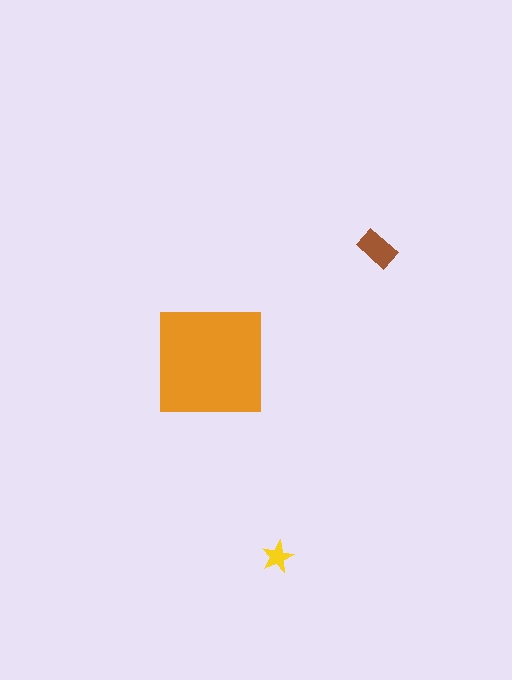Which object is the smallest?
The yellow star.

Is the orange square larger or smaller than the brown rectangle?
Larger.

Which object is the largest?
The orange square.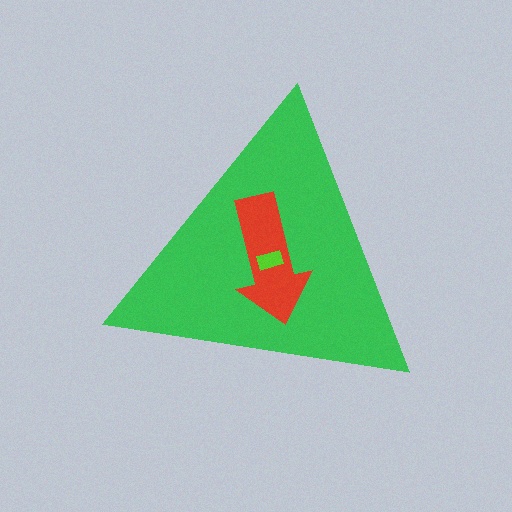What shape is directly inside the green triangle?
The red arrow.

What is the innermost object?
The lime rectangle.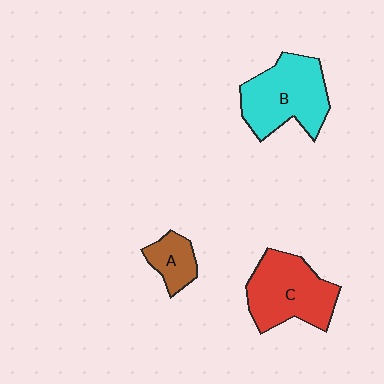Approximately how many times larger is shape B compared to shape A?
Approximately 2.5 times.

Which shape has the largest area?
Shape B (cyan).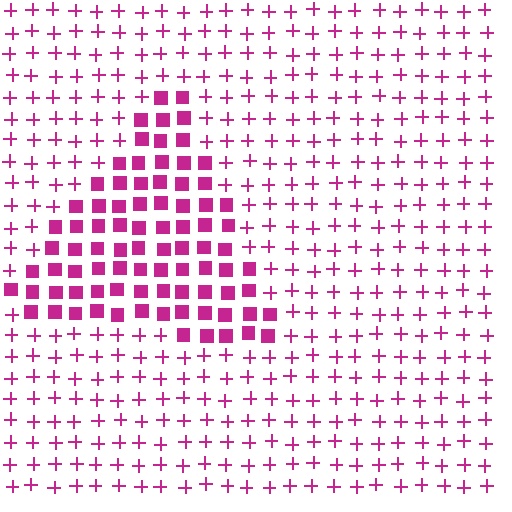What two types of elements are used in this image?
The image uses squares inside the triangle region and plus signs outside it.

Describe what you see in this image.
The image is filled with small magenta elements arranged in a uniform grid. A triangle-shaped region contains squares, while the surrounding area contains plus signs. The boundary is defined purely by the change in element shape.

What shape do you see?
I see a triangle.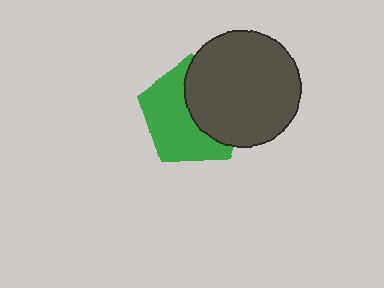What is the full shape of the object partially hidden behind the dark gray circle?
The partially hidden object is a green pentagon.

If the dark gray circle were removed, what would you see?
You would see the complete green pentagon.